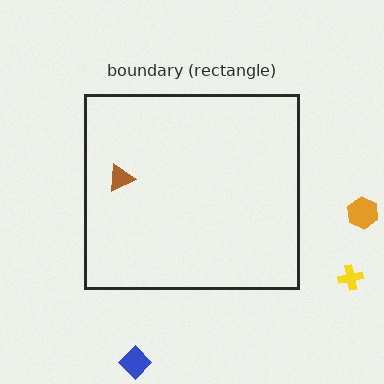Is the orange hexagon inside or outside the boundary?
Outside.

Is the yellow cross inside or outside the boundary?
Outside.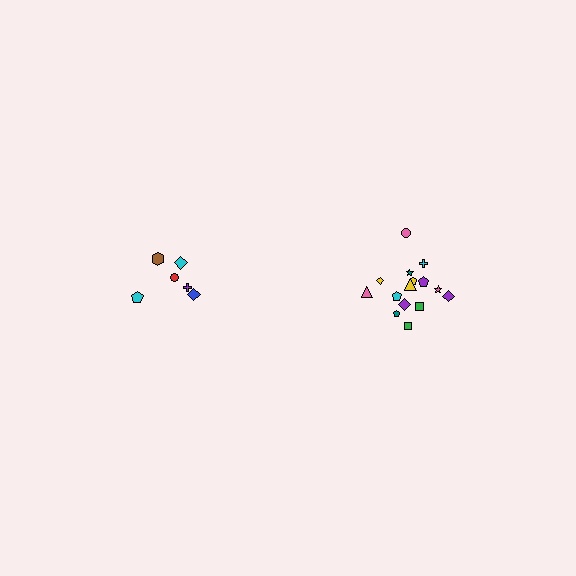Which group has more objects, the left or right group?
The right group.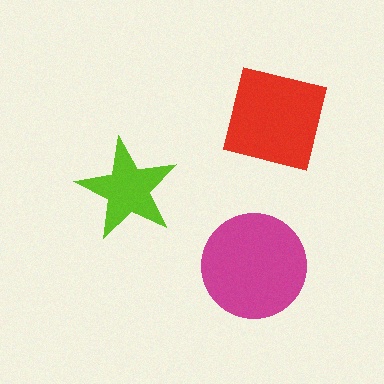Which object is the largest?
The magenta circle.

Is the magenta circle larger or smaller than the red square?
Larger.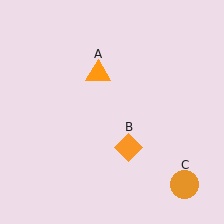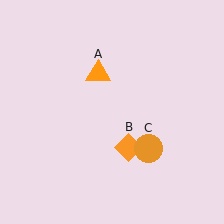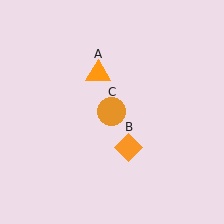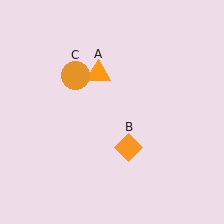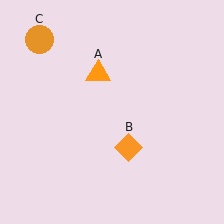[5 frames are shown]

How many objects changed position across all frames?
1 object changed position: orange circle (object C).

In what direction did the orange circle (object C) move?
The orange circle (object C) moved up and to the left.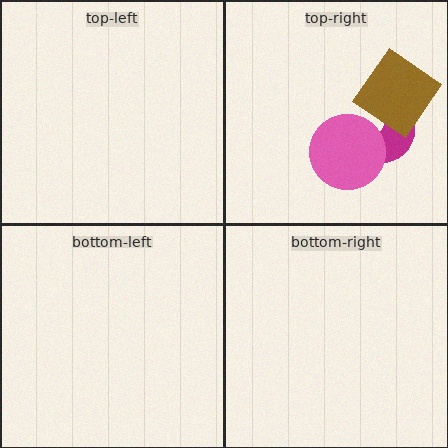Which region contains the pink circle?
The top-right region.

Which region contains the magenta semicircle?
The top-right region.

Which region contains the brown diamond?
The top-right region.